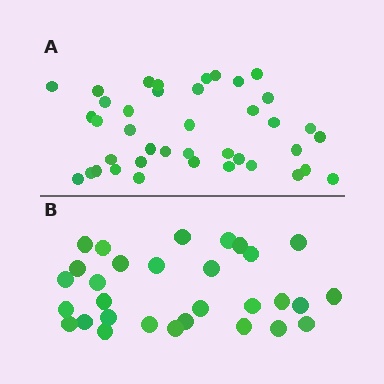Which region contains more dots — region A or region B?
Region A (the top region) has more dots.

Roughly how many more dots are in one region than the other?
Region A has roughly 10 or so more dots than region B.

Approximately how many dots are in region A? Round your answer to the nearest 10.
About 40 dots.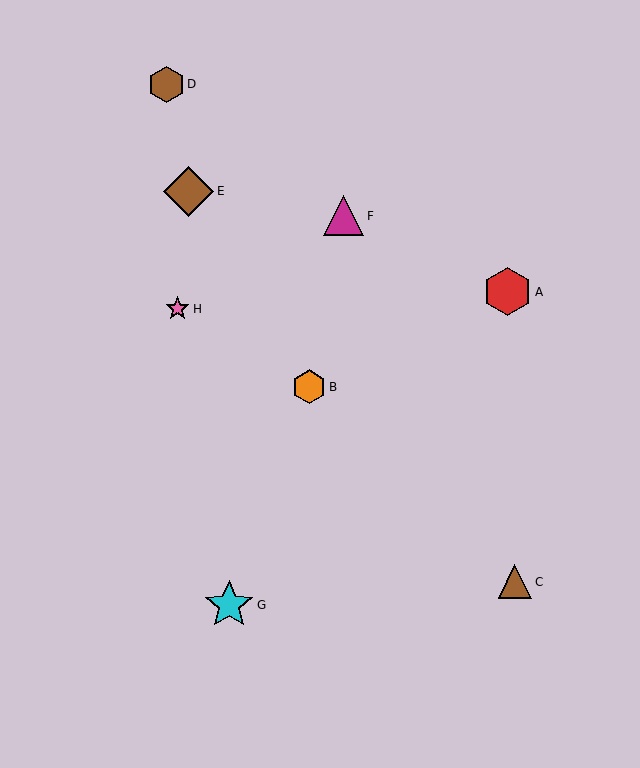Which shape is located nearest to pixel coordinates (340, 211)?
The magenta triangle (labeled F) at (344, 216) is nearest to that location.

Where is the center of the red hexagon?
The center of the red hexagon is at (507, 292).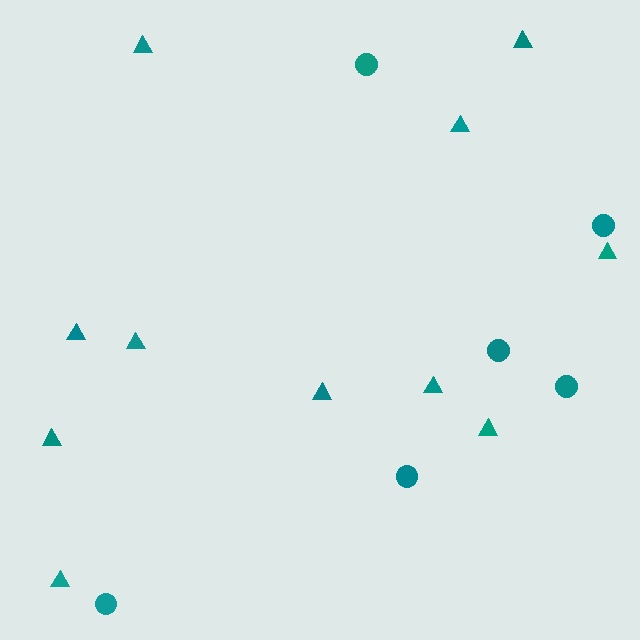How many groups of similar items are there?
There are 2 groups: one group of circles (6) and one group of triangles (11).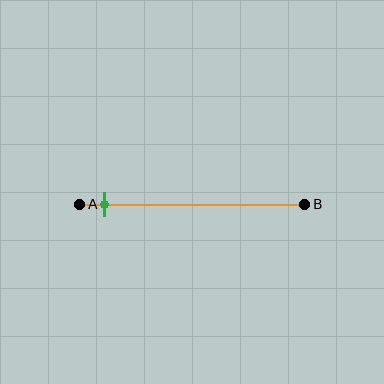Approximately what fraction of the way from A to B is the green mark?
The green mark is approximately 10% of the way from A to B.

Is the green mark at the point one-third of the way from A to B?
No, the mark is at about 10% from A, not at the 33% one-third point.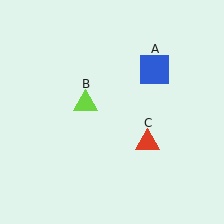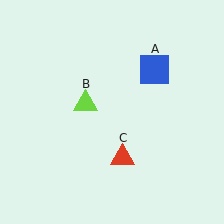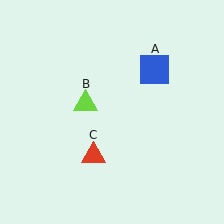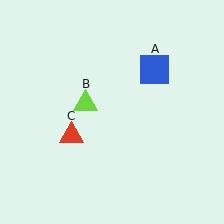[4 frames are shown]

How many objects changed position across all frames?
1 object changed position: red triangle (object C).